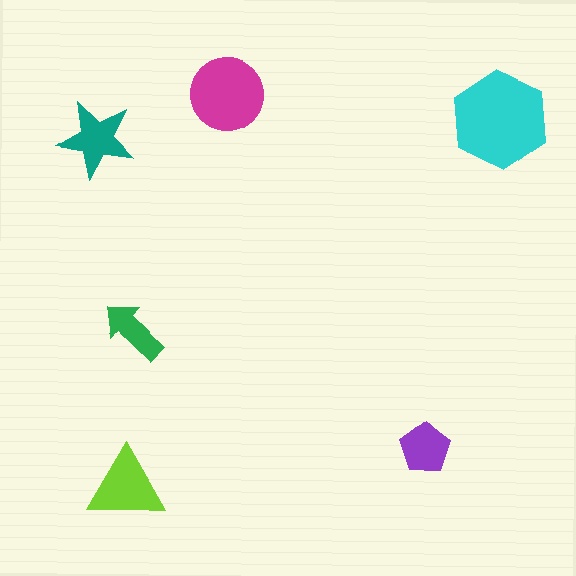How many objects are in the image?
There are 6 objects in the image.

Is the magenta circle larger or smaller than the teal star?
Larger.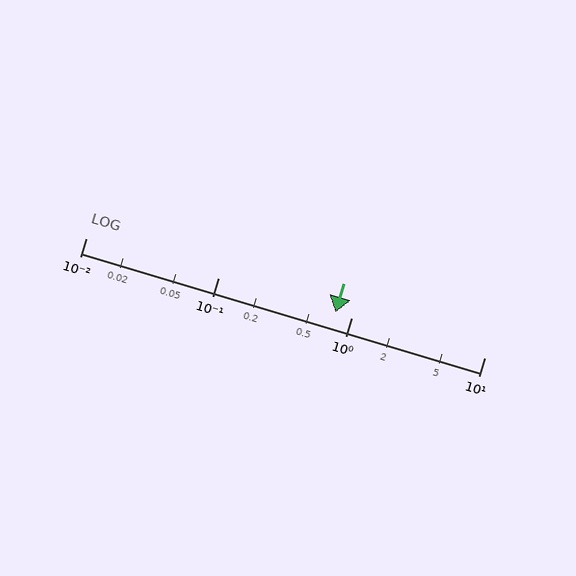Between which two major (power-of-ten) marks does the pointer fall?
The pointer is between 0.1 and 1.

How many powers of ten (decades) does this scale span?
The scale spans 3 decades, from 0.01 to 10.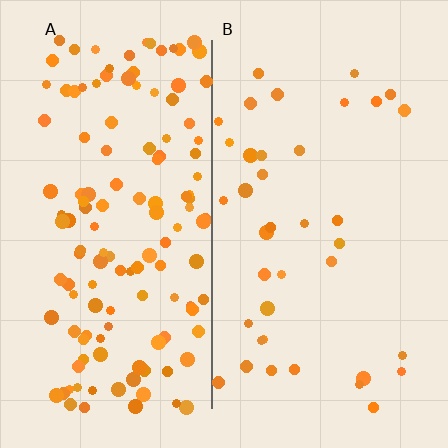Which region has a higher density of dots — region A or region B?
A (the left).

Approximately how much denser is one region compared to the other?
Approximately 3.5× — region A over region B.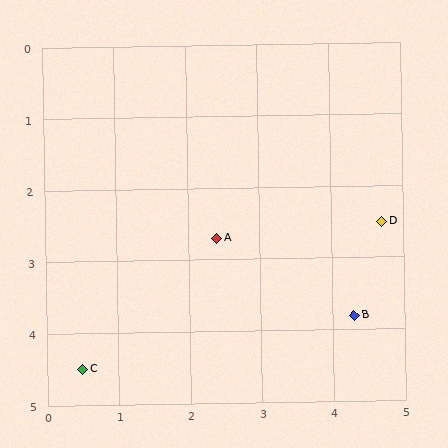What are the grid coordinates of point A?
Point A is at approximately (2.4, 2.7).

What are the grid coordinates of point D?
Point D is at approximately (4.7, 2.5).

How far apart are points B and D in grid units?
Points B and D are about 1.4 grid units apart.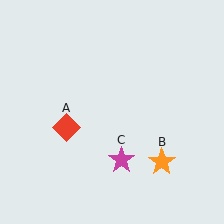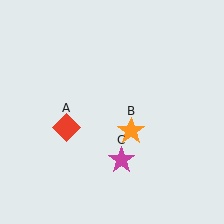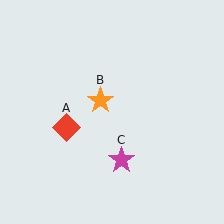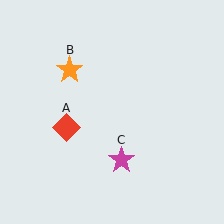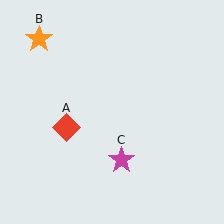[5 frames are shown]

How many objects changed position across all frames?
1 object changed position: orange star (object B).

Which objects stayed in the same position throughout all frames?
Red diamond (object A) and magenta star (object C) remained stationary.